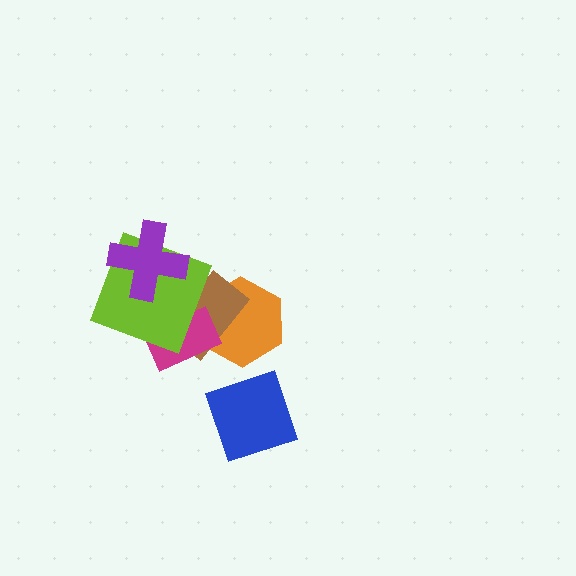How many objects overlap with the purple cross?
1 object overlaps with the purple cross.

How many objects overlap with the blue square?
0 objects overlap with the blue square.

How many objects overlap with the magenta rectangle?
3 objects overlap with the magenta rectangle.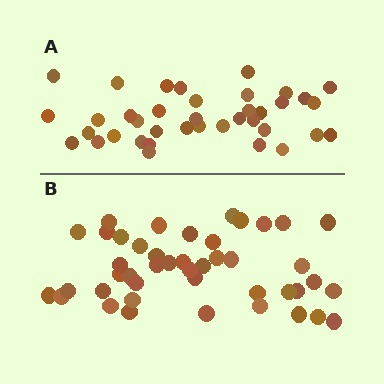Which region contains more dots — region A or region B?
Region B (the bottom region) has more dots.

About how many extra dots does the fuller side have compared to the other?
Region B has about 6 more dots than region A.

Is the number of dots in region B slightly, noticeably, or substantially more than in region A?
Region B has only slightly more — the two regions are fairly close. The ratio is roughly 1.2 to 1.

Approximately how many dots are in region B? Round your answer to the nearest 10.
About 40 dots. (The exact count is 44, which rounds to 40.)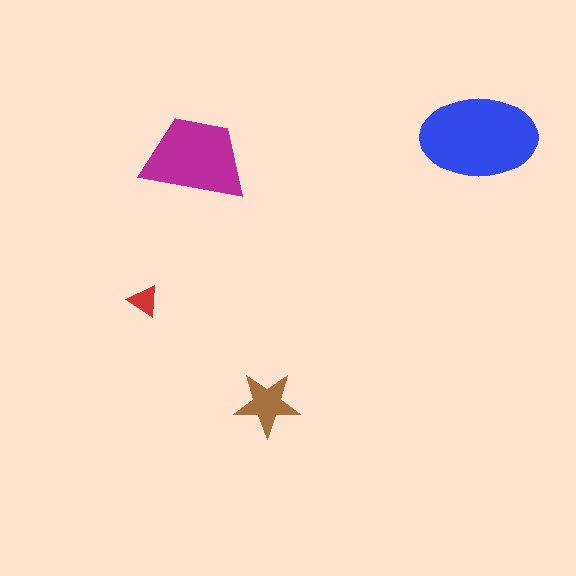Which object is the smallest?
The red triangle.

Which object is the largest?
The blue ellipse.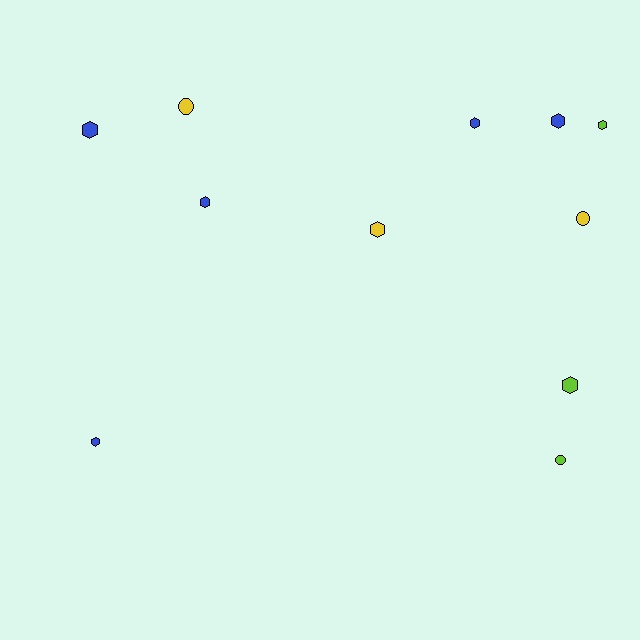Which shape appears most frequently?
Hexagon, with 8 objects.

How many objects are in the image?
There are 11 objects.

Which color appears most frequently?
Blue, with 5 objects.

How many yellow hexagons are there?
There is 1 yellow hexagon.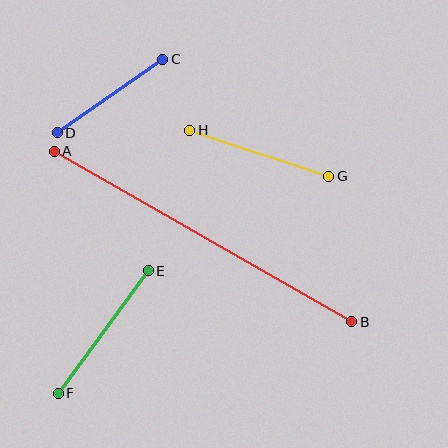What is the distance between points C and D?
The distance is approximately 129 pixels.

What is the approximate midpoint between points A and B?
The midpoint is at approximately (203, 236) pixels.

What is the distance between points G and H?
The distance is approximately 147 pixels.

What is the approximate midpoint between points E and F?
The midpoint is at approximately (103, 332) pixels.